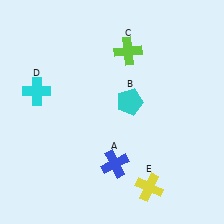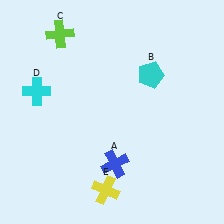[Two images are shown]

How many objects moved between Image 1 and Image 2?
3 objects moved between the two images.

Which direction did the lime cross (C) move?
The lime cross (C) moved left.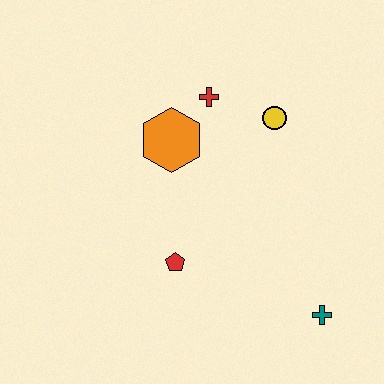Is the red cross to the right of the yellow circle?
No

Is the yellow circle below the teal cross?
No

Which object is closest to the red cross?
The orange hexagon is closest to the red cross.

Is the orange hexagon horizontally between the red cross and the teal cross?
No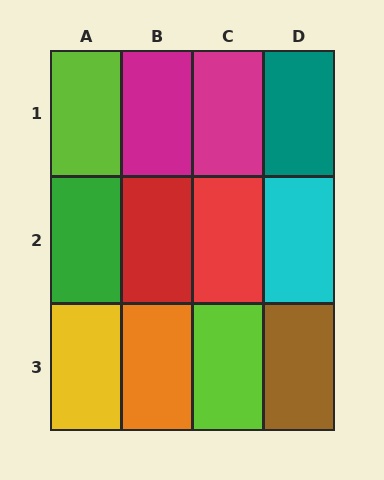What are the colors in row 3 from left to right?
Yellow, orange, lime, brown.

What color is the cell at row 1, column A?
Lime.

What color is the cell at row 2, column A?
Green.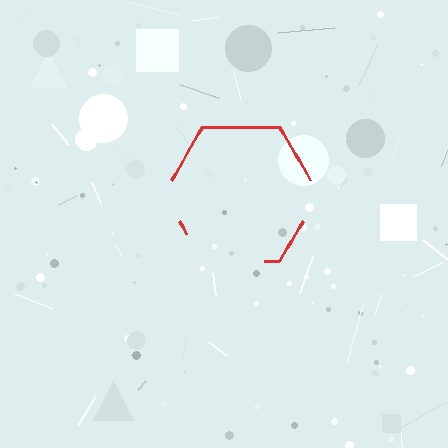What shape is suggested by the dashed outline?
The dashed outline suggests a hexagon.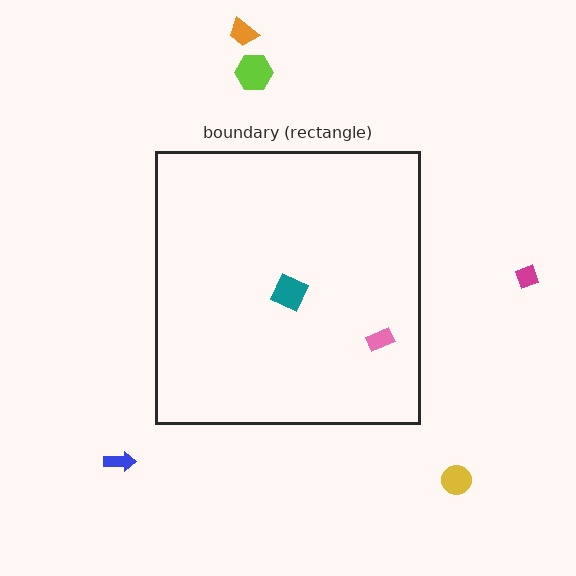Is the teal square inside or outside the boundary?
Inside.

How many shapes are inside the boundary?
2 inside, 5 outside.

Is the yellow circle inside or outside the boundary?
Outside.